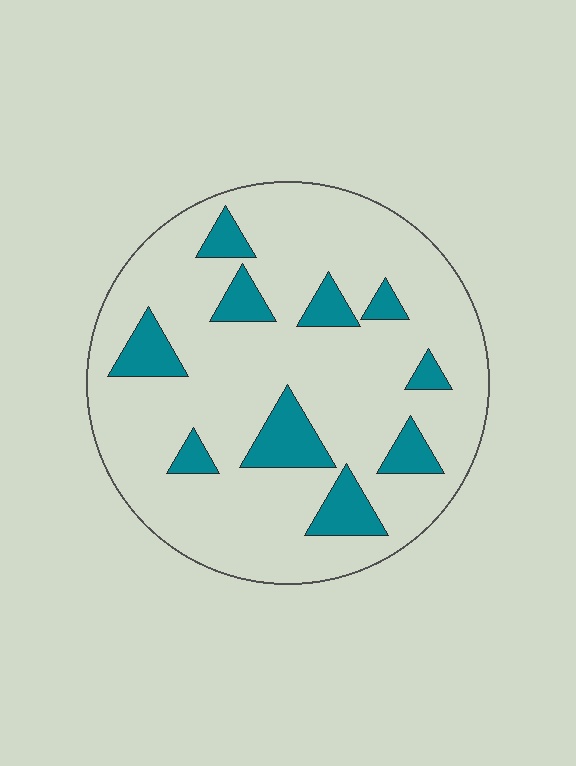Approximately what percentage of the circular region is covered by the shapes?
Approximately 15%.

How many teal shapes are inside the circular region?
10.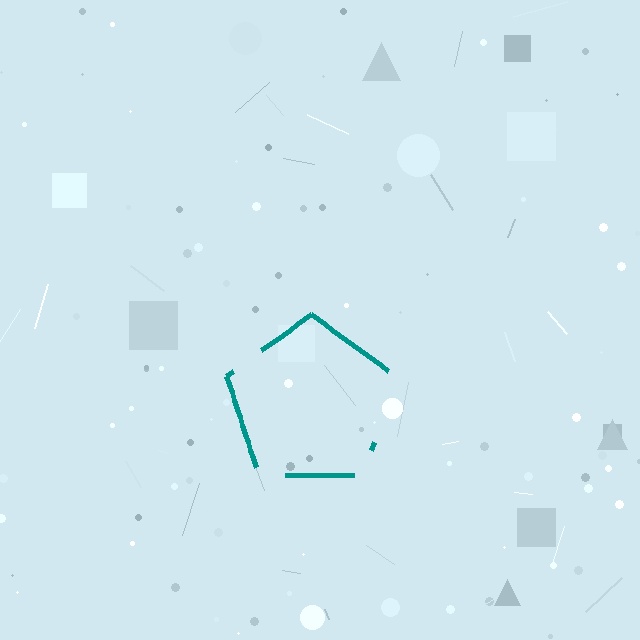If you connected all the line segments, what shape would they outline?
They would outline a pentagon.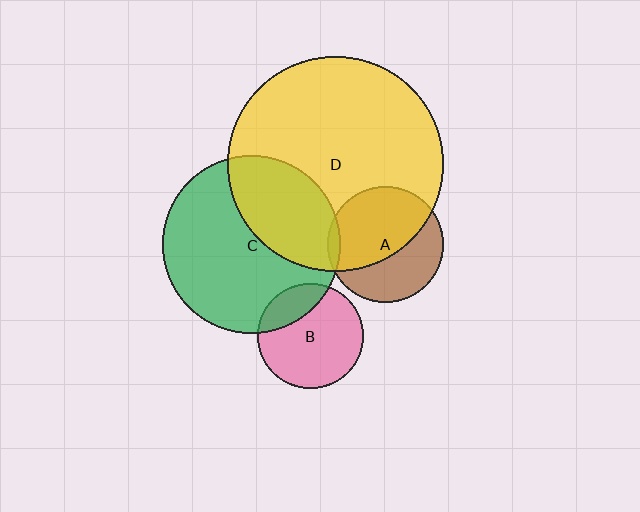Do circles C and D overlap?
Yes.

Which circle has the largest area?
Circle D (yellow).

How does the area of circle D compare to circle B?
Approximately 4.2 times.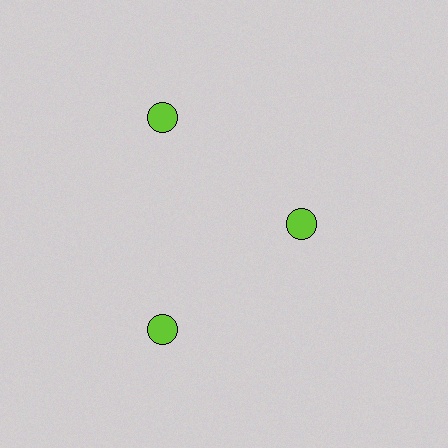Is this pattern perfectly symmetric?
No. The 3 lime circles are arranged in a ring, but one element near the 3 o'clock position is pulled inward toward the center, breaking the 3-fold rotational symmetry.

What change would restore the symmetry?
The symmetry would be restored by moving it outward, back onto the ring so that all 3 circles sit at equal angles and equal distance from the center.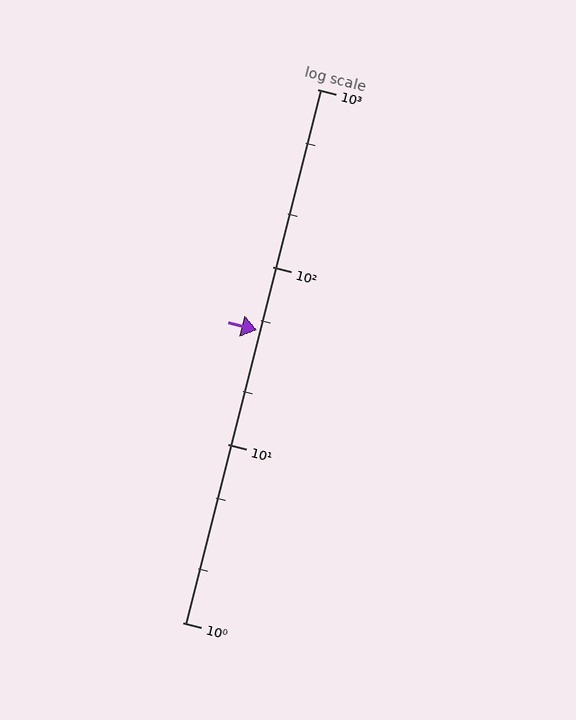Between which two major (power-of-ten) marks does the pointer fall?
The pointer is between 10 and 100.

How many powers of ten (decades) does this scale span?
The scale spans 3 decades, from 1 to 1000.